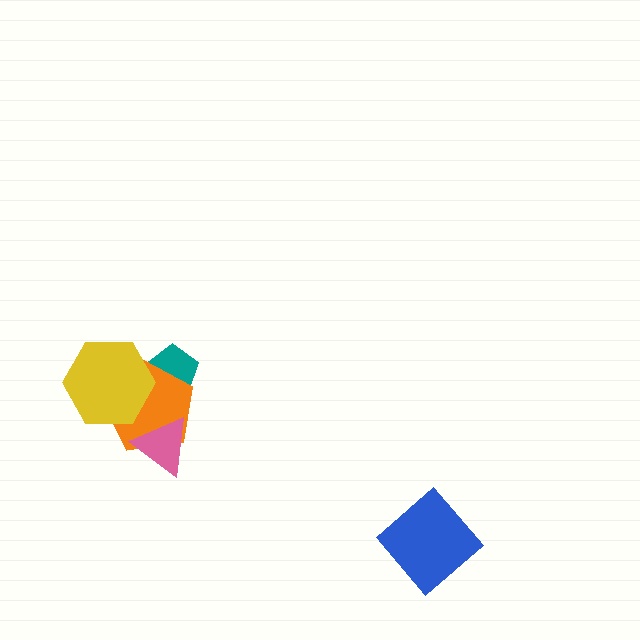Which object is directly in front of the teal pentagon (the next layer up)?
The orange pentagon is directly in front of the teal pentagon.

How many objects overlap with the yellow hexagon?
2 objects overlap with the yellow hexagon.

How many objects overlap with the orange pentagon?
3 objects overlap with the orange pentagon.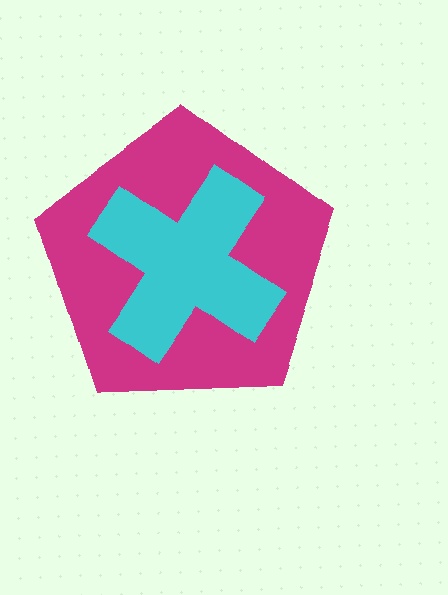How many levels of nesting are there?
2.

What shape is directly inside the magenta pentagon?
The cyan cross.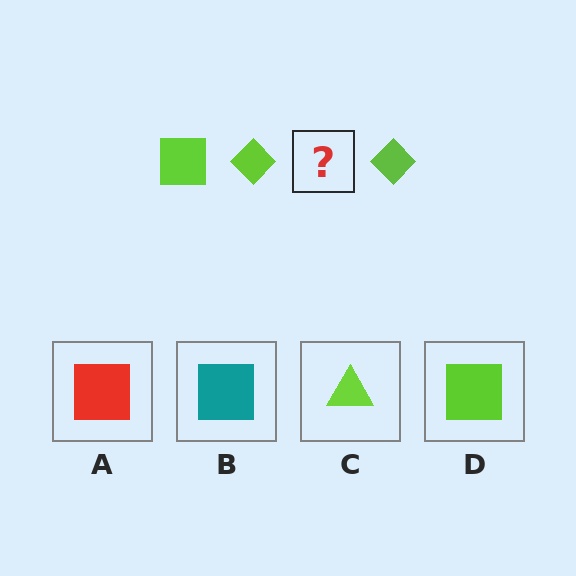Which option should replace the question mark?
Option D.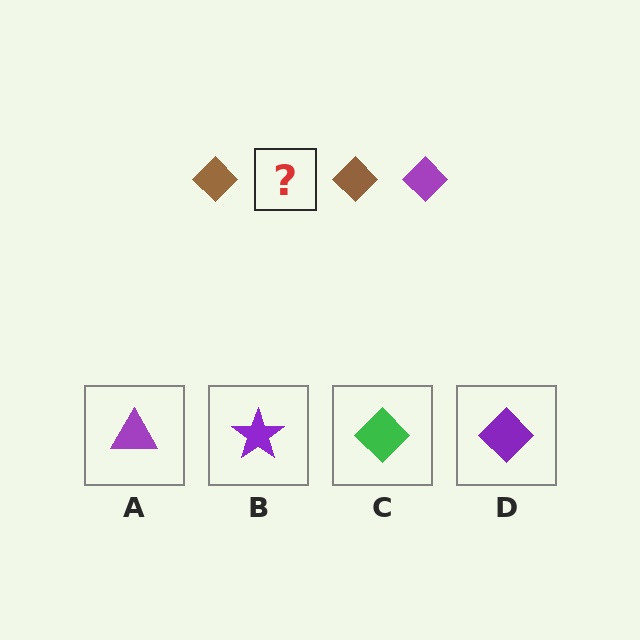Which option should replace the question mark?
Option D.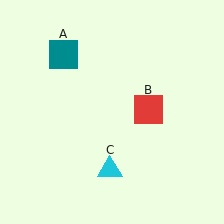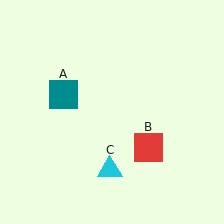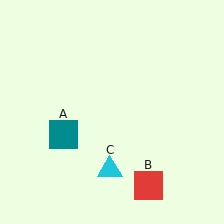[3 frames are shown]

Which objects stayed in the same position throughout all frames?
Cyan triangle (object C) remained stationary.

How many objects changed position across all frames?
2 objects changed position: teal square (object A), red square (object B).